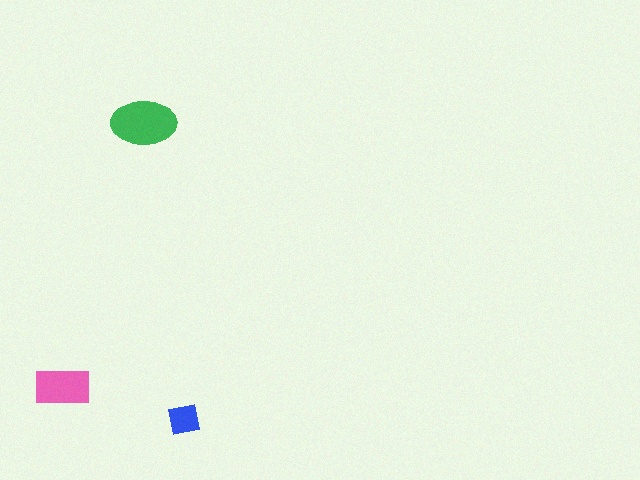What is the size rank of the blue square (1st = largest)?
3rd.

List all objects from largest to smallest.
The green ellipse, the pink rectangle, the blue square.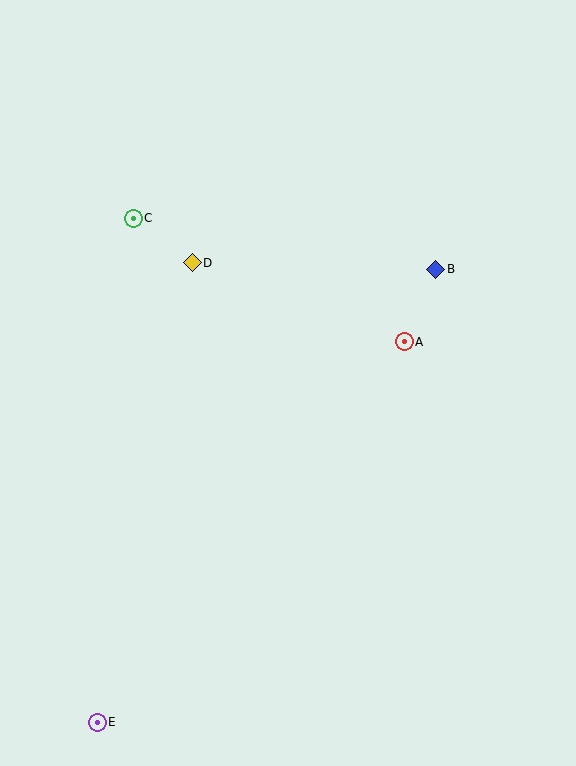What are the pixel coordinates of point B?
Point B is at (436, 269).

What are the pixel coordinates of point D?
Point D is at (192, 263).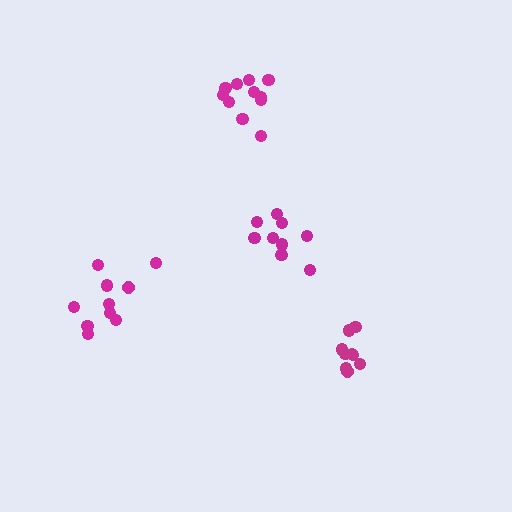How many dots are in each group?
Group 1: 9 dots, Group 2: 11 dots, Group 3: 10 dots, Group 4: 9 dots (39 total).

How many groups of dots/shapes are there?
There are 4 groups.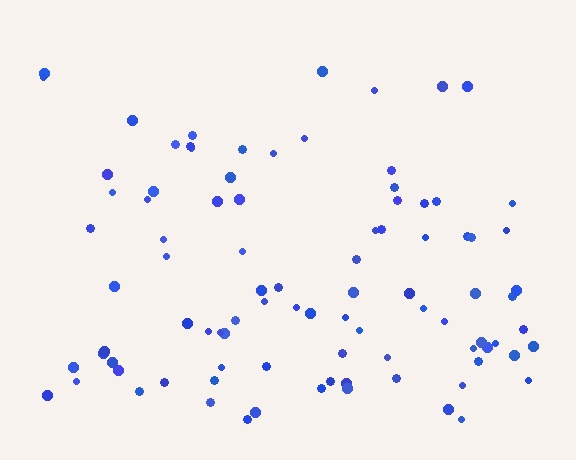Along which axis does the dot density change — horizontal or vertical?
Vertical.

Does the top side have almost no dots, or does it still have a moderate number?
Still a moderate number, just noticeably fewer than the bottom.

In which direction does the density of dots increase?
From top to bottom, with the bottom side densest.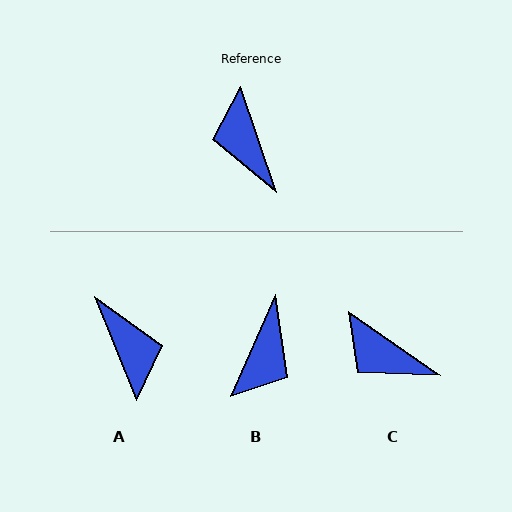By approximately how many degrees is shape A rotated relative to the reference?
Approximately 177 degrees clockwise.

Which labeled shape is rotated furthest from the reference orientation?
A, about 177 degrees away.